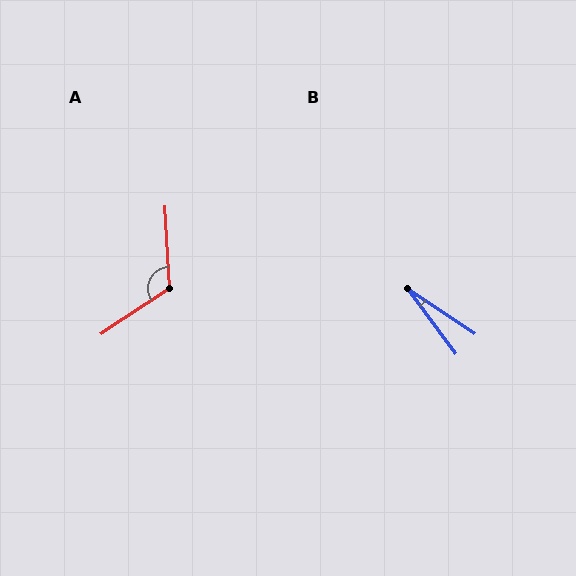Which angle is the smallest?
B, at approximately 20 degrees.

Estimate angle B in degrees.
Approximately 20 degrees.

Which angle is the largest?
A, at approximately 121 degrees.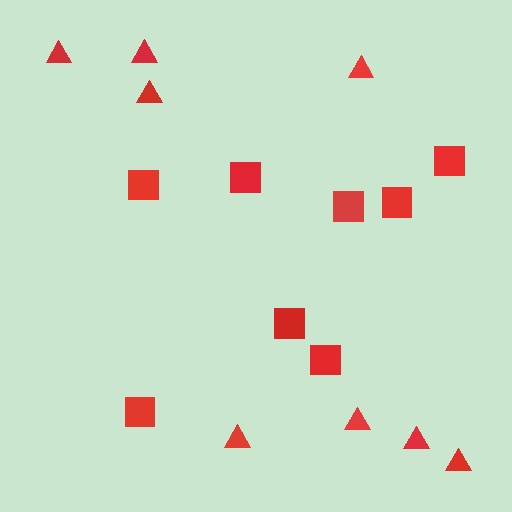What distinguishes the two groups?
There are 2 groups: one group of triangles (8) and one group of squares (8).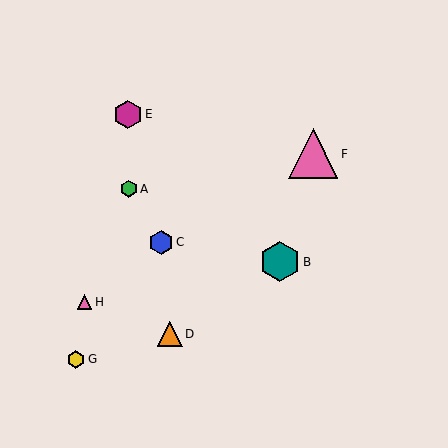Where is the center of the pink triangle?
The center of the pink triangle is at (85, 302).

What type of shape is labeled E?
Shape E is a magenta hexagon.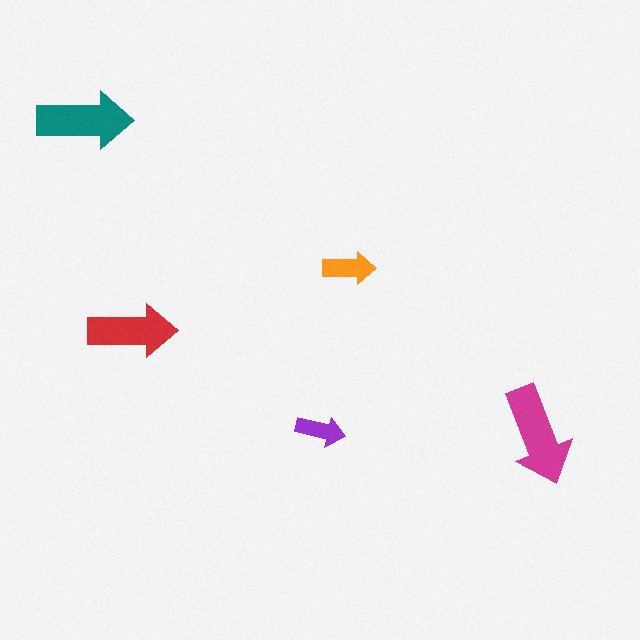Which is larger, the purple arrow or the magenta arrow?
The magenta one.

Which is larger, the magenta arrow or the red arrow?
The magenta one.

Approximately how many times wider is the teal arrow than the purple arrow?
About 2 times wider.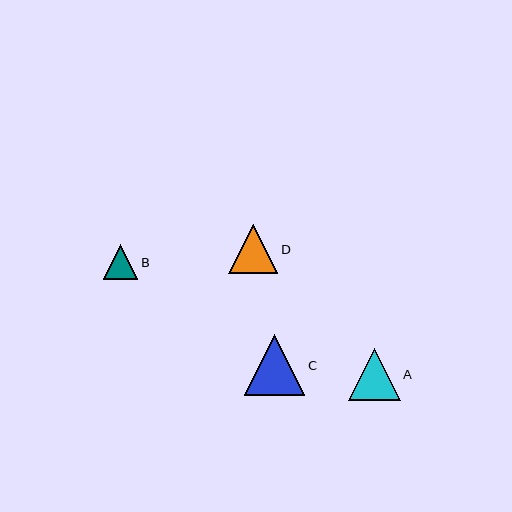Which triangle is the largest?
Triangle C is the largest with a size of approximately 61 pixels.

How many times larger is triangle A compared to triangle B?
Triangle A is approximately 1.5 times the size of triangle B.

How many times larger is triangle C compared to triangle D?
Triangle C is approximately 1.2 times the size of triangle D.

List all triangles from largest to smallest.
From largest to smallest: C, A, D, B.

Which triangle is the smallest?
Triangle B is the smallest with a size of approximately 34 pixels.